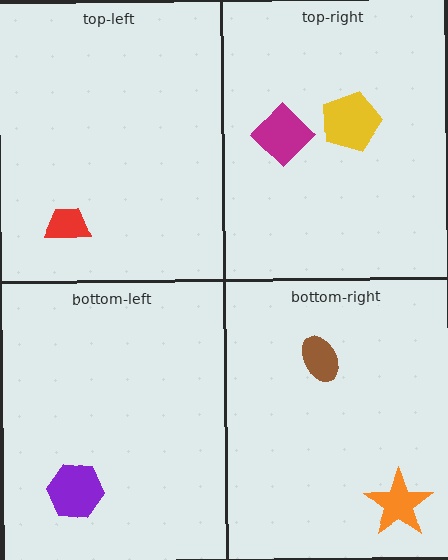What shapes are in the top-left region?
The red trapezoid.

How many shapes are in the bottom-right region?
2.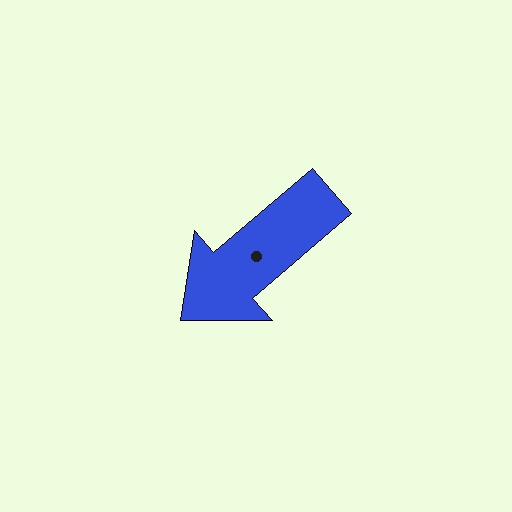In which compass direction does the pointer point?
Southwest.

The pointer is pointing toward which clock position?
Roughly 8 o'clock.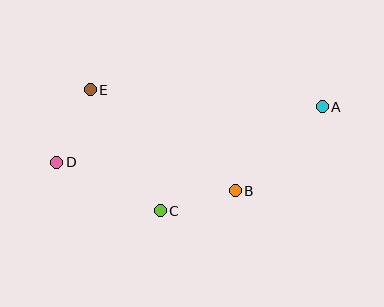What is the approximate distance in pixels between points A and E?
The distance between A and E is approximately 232 pixels.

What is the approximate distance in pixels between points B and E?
The distance between B and E is approximately 177 pixels.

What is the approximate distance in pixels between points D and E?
The distance between D and E is approximately 80 pixels.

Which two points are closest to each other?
Points B and C are closest to each other.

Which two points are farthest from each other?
Points A and D are farthest from each other.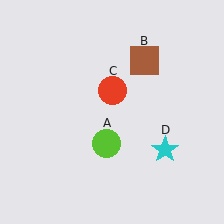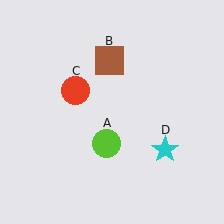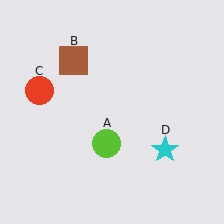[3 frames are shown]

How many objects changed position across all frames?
2 objects changed position: brown square (object B), red circle (object C).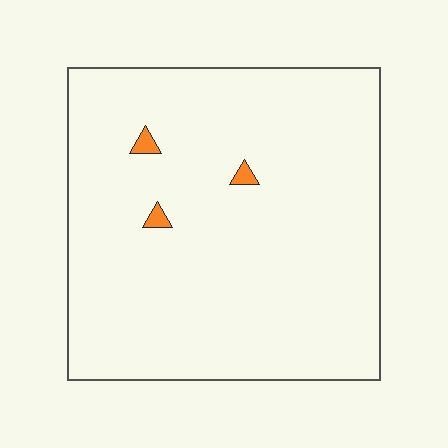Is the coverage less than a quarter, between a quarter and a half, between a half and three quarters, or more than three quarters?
Less than a quarter.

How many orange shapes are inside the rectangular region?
3.